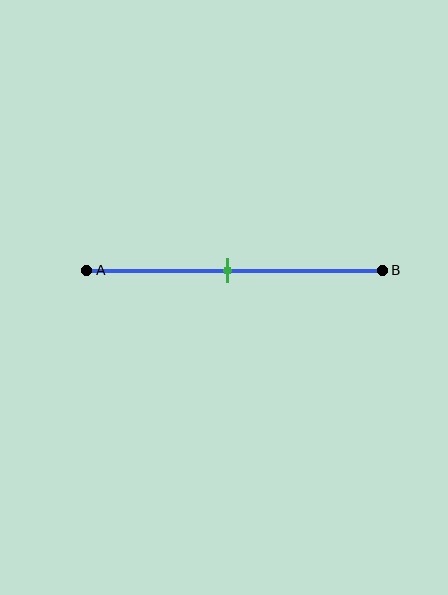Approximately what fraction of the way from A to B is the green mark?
The green mark is approximately 50% of the way from A to B.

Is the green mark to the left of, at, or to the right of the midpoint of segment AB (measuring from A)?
The green mark is approximately at the midpoint of segment AB.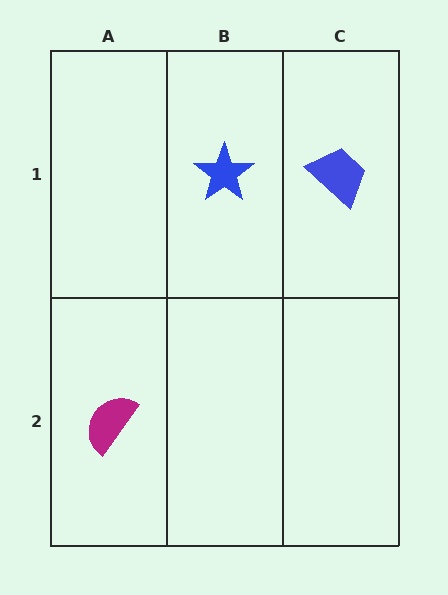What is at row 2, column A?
A magenta semicircle.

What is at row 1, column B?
A blue star.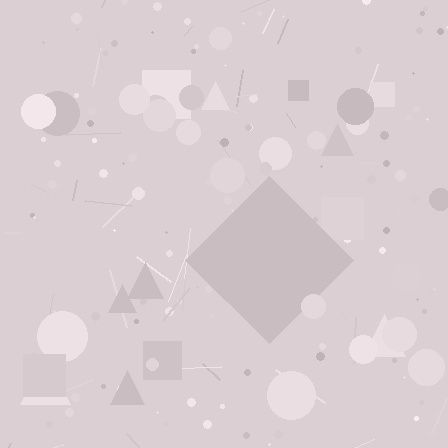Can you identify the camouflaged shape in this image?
The camouflaged shape is a diamond.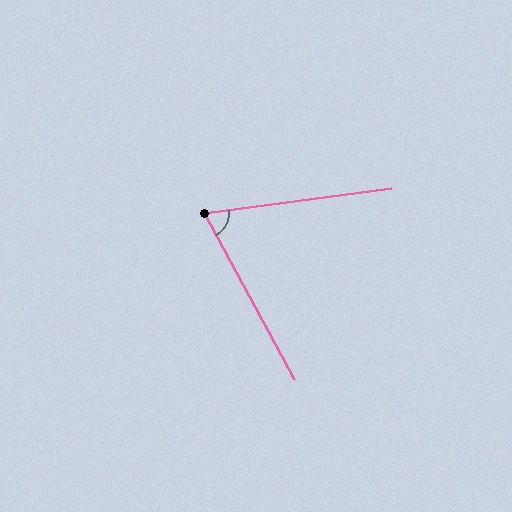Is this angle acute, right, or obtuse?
It is acute.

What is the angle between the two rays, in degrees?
Approximately 69 degrees.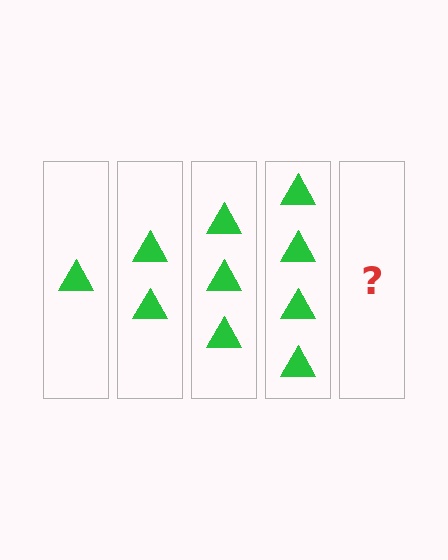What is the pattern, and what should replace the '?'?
The pattern is that each step adds one more triangle. The '?' should be 5 triangles.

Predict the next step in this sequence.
The next step is 5 triangles.